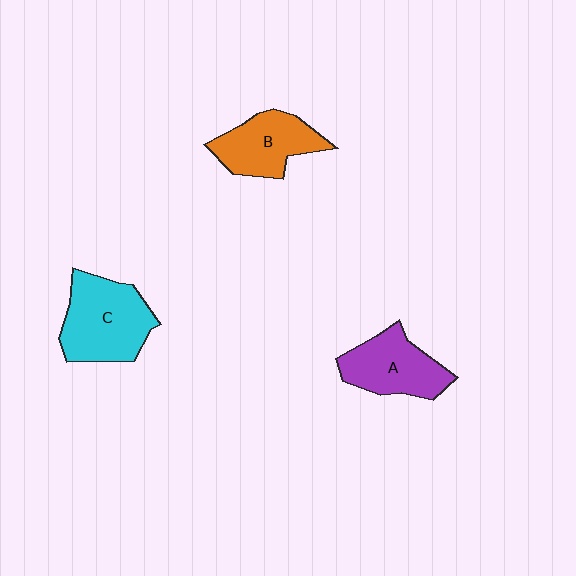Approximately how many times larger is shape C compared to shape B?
Approximately 1.3 times.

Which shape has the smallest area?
Shape B (orange).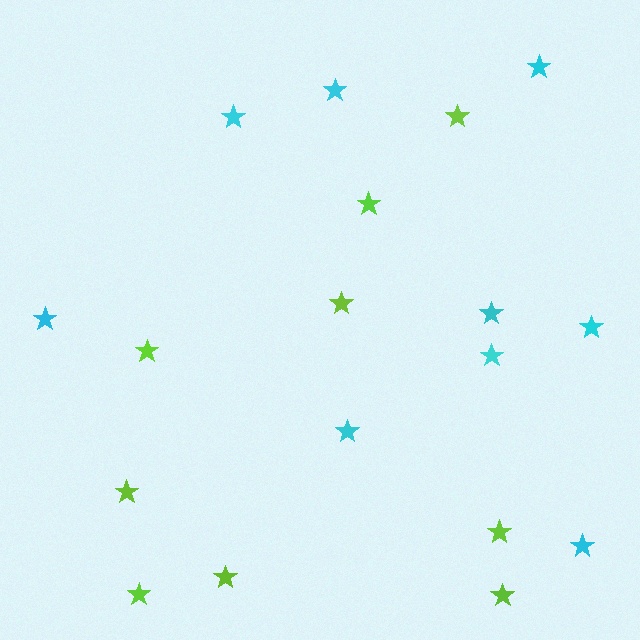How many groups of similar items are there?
There are 2 groups: one group of lime stars (9) and one group of cyan stars (9).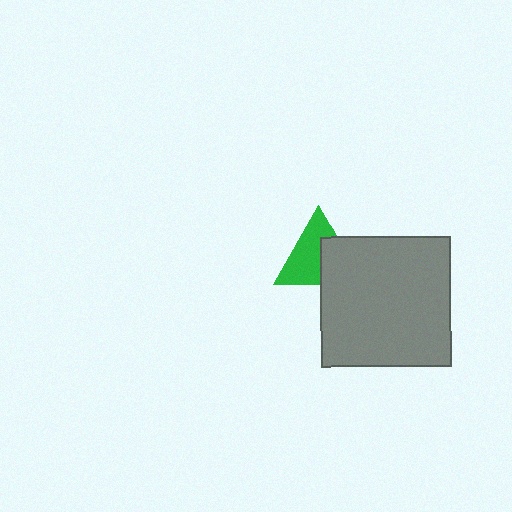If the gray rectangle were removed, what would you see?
You would see the complete green triangle.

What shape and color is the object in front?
The object in front is a gray rectangle.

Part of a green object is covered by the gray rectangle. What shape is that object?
It is a triangle.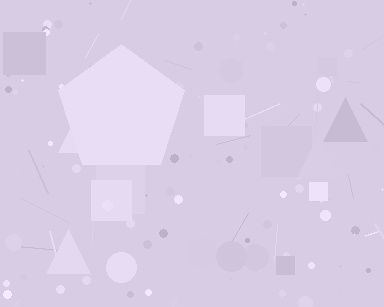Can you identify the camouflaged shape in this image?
The camouflaged shape is a pentagon.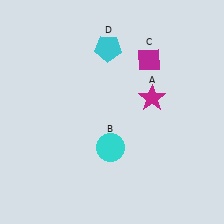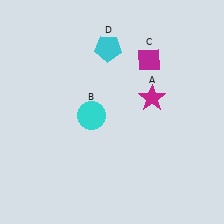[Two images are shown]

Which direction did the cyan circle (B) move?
The cyan circle (B) moved up.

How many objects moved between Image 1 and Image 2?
1 object moved between the two images.